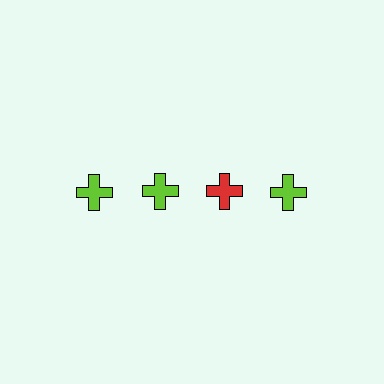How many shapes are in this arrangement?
There are 4 shapes arranged in a grid pattern.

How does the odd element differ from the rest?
It has a different color: red instead of lime.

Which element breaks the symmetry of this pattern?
The red cross in the top row, center column breaks the symmetry. All other shapes are lime crosses.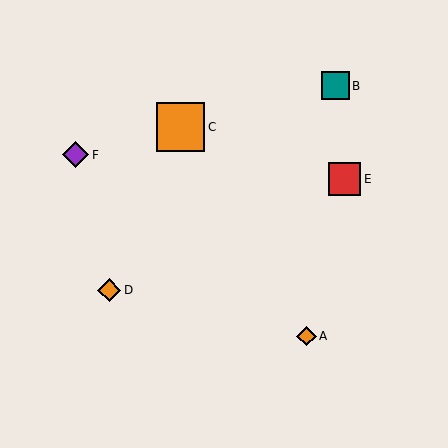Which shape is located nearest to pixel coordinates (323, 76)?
The teal square (labeled B) at (336, 86) is nearest to that location.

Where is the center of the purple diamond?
The center of the purple diamond is at (76, 155).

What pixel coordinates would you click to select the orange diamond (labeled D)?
Click at (109, 290) to select the orange diamond D.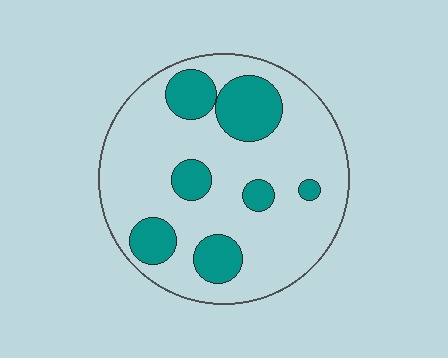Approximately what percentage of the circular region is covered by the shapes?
Approximately 25%.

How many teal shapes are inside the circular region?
7.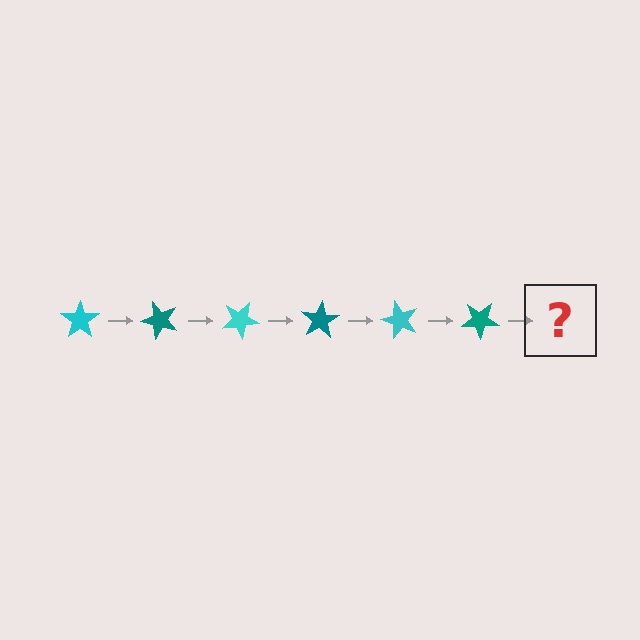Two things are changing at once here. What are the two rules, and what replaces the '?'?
The two rules are that it rotates 50 degrees each step and the color cycles through cyan and teal. The '?' should be a cyan star, rotated 300 degrees from the start.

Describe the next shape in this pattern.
It should be a cyan star, rotated 300 degrees from the start.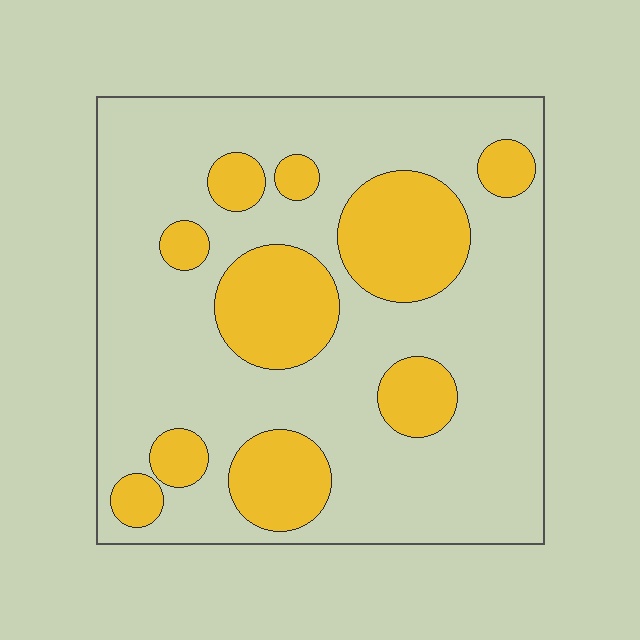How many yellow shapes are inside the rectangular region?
10.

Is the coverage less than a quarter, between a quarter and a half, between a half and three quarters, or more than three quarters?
Between a quarter and a half.